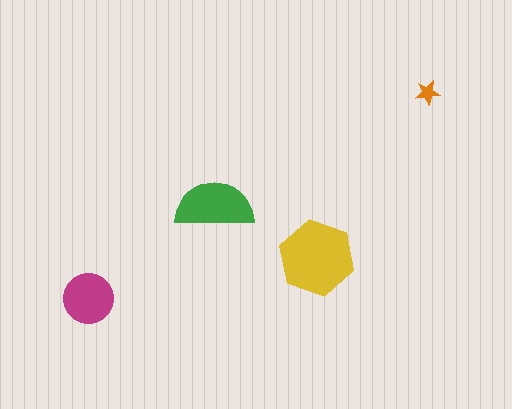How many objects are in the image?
There are 4 objects in the image.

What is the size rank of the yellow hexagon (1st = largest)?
1st.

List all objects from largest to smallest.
The yellow hexagon, the green semicircle, the magenta circle, the orange star.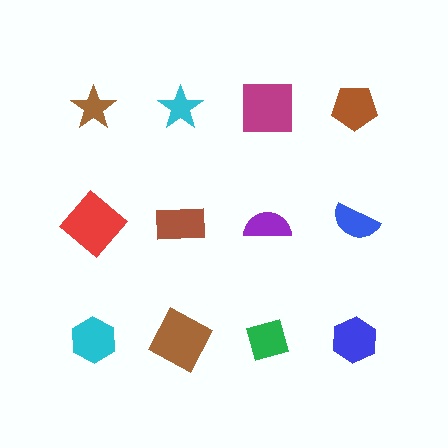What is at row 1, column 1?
A brown star.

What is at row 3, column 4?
A blue hexagon.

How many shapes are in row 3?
4 shapes.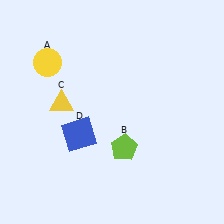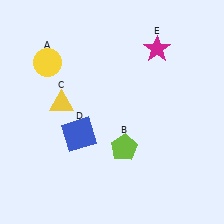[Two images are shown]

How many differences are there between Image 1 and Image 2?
There is 1 difference between the two images.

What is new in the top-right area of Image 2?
A magenta star (E) was added in the top-right area of Image 2.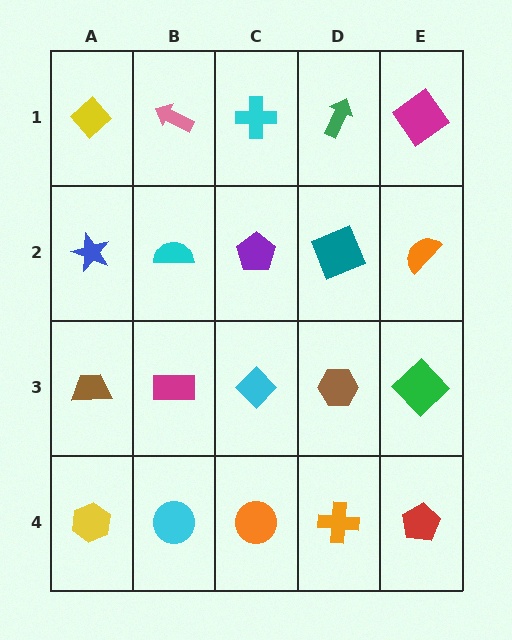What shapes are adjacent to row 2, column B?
A pink arrow (row 1, column B), a magenta rectangle (row 3, column B), a blue star (row 2, column A), a purple pentagon (row 2, column C).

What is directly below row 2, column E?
A green diamond.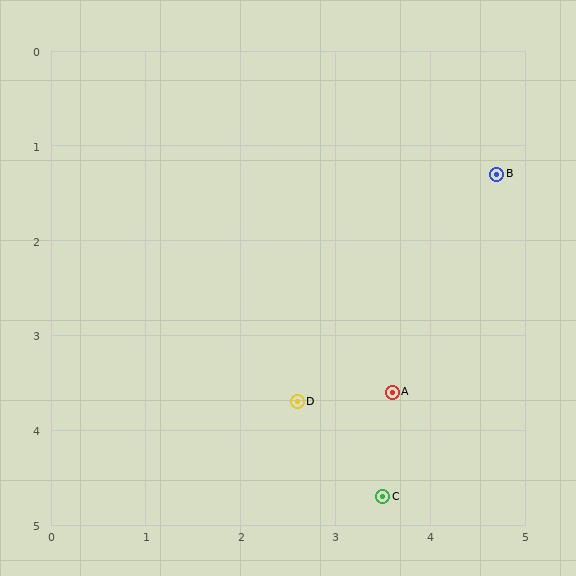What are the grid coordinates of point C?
Point C is at approximately (3.5, 4.7).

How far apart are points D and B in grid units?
Points D and B are about 3.2 grid units apart.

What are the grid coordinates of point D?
Point D is at approximately (2.6, 3.7).